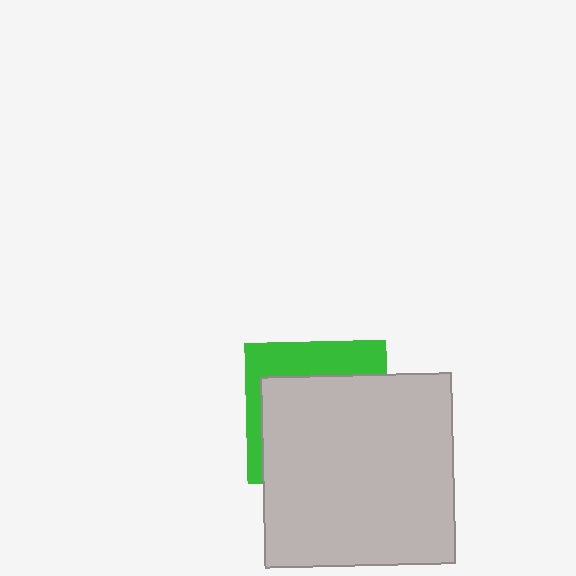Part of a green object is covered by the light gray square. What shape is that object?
It is a square.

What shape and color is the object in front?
The object in front is a light gray square.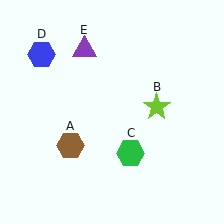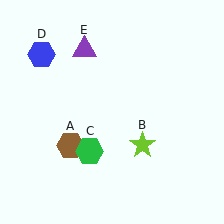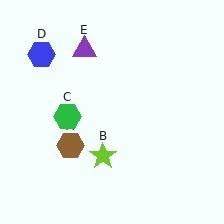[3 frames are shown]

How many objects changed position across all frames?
2 objects changed position: lime star (object B), green hexagon (object C).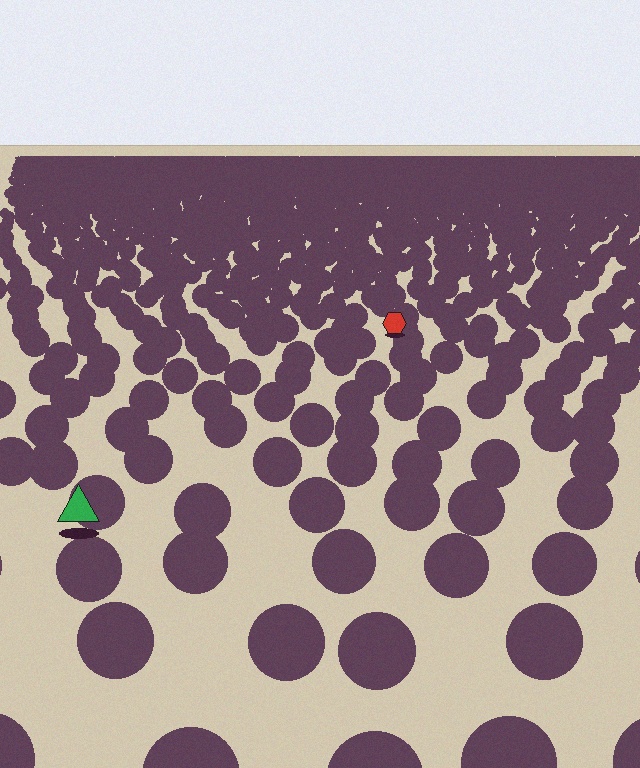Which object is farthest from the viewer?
The red hexagon is farthest from the viewer. It appears smaller and the ground texture around it is denser.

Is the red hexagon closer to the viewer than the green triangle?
No. The green triangle is closer — you can tell from the texture gradient: the ground texture is coarser near it.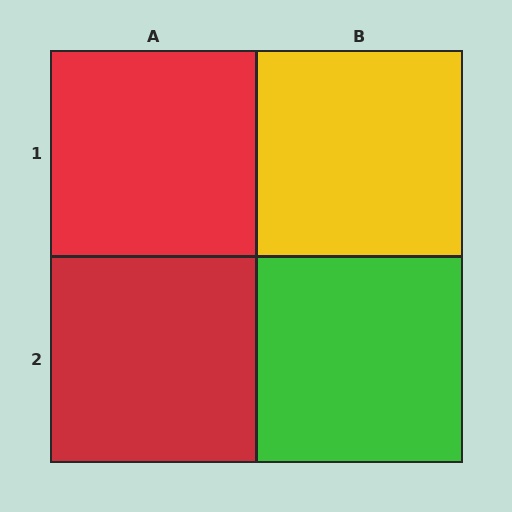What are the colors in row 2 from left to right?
Red, green.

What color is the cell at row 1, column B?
Yellow.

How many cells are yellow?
1 cell is yellow.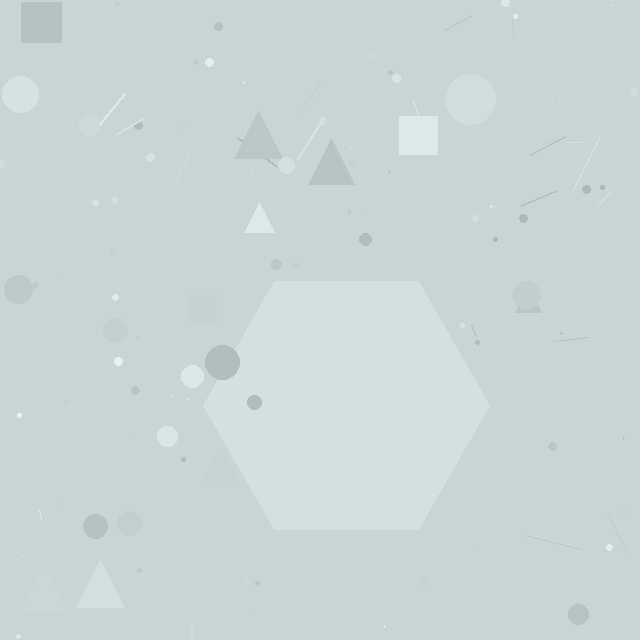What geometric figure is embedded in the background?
A hexagon is embedded in the background.